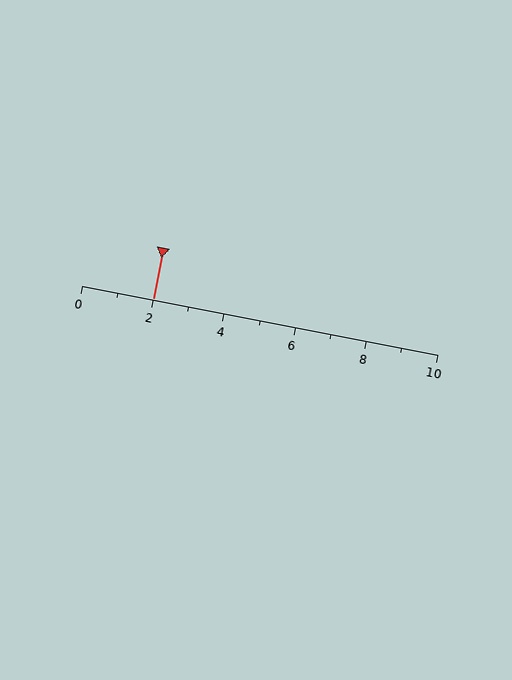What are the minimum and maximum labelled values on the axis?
The axis runs from 0 to 10.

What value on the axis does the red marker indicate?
The marker indicates approximately 2.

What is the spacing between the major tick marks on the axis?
The major ticks are spaced 2 apart.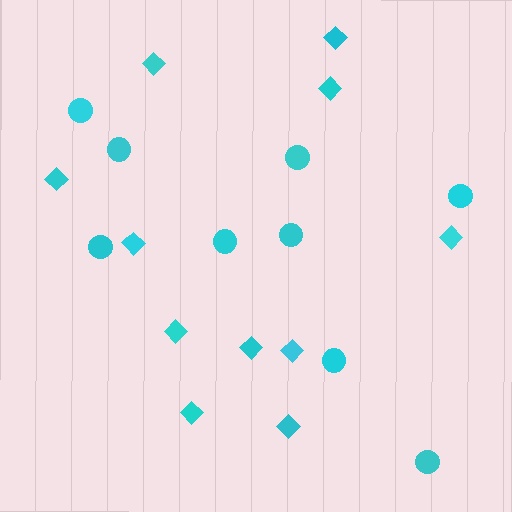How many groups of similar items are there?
There are 2 groups: one group of circles (9) and one group of diamonds (11).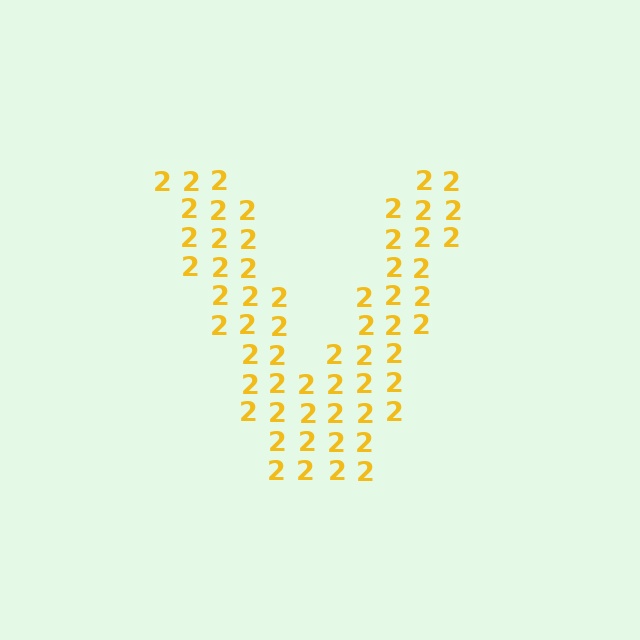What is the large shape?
The large shape is the letter V.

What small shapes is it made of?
It is made of small digit 2's.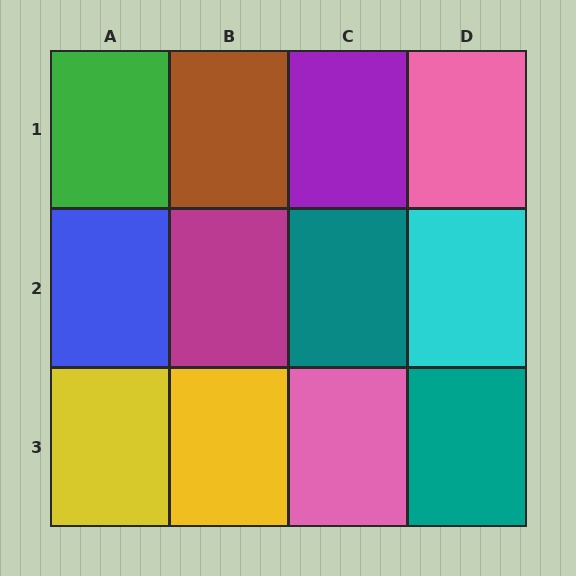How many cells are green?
1 cell is green.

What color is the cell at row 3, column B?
Yellow.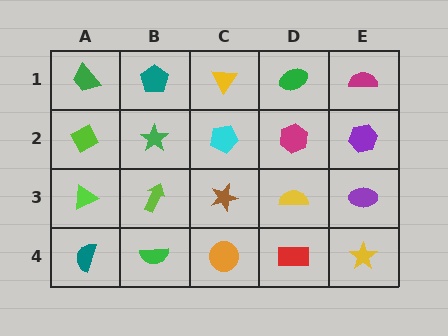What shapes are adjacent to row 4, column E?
A purple ellipse (row 3, column E), a red rectangle (row 4, column D).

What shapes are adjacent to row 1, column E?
A purple hexagon (row 2, column E), a green ellipse (row 1, column D).